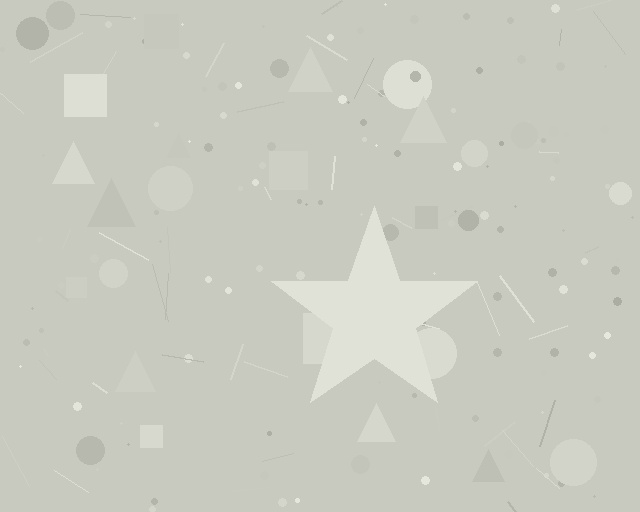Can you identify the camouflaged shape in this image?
The camouflaged shape is a star.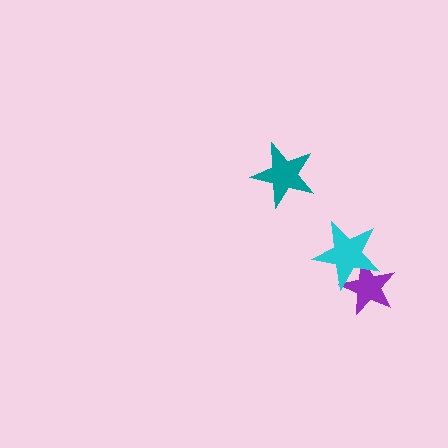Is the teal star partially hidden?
No, no other shape covers it.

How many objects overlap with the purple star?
1 object overlaps with the purple star.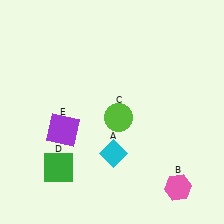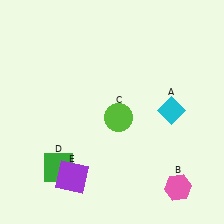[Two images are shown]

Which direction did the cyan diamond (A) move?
The cyan diamond (A) moved right.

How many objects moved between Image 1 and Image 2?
2 objects moved between the two images.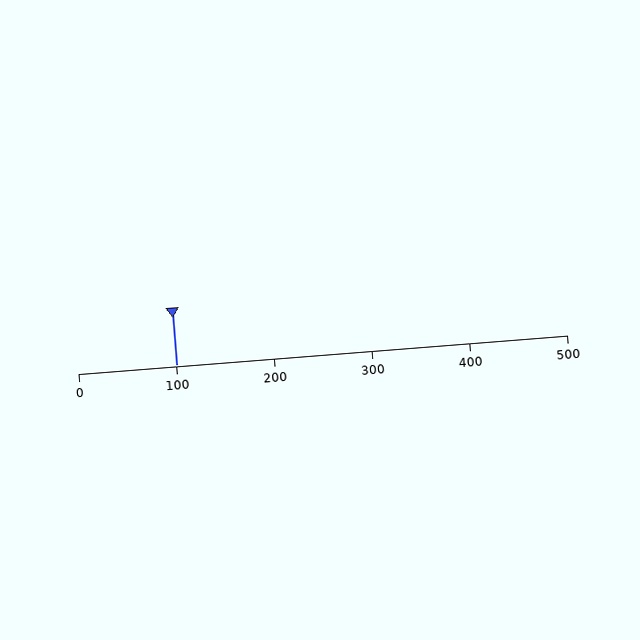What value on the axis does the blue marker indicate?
The marker indicates approximately 100.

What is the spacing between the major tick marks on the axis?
The major ticks are spaced 100 apart.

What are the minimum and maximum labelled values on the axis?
The axis runs from 0 to 500.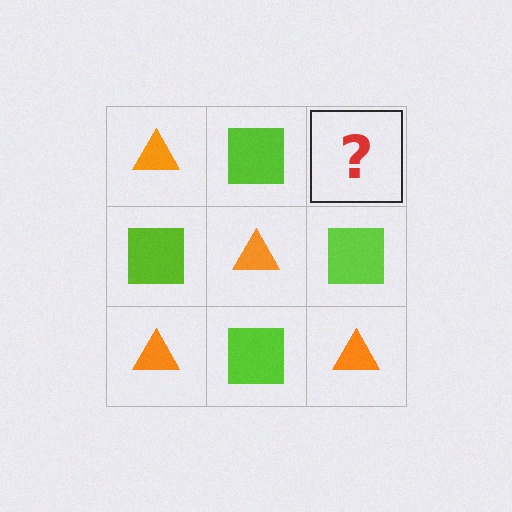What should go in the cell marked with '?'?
The missing cell should contain an orange triangle.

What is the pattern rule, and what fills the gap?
The rule is that it alternates orange triangle and lime square in a checkerboard pattern. The gap should be filled with an orange triangle.